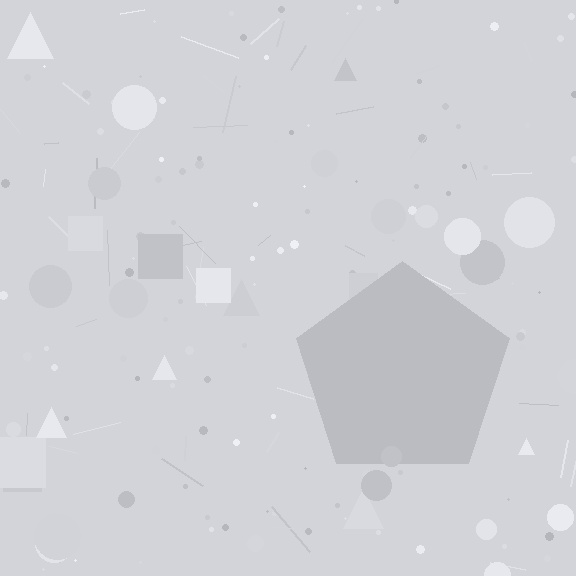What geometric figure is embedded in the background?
A pentagon is embedded in the background.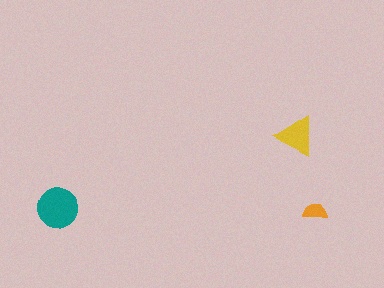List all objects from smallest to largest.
The orange semicircle, the yellow triangle, the teal circle.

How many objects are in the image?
There are 3 objects in the image.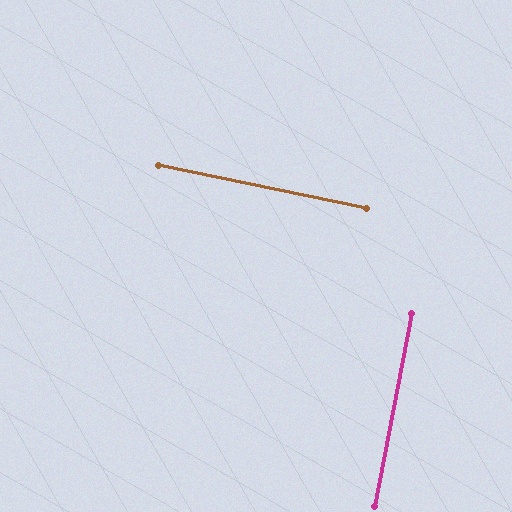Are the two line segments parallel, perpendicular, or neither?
Perpendicular — they meet at approximately 89°.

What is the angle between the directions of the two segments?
Approximately 89 degrees.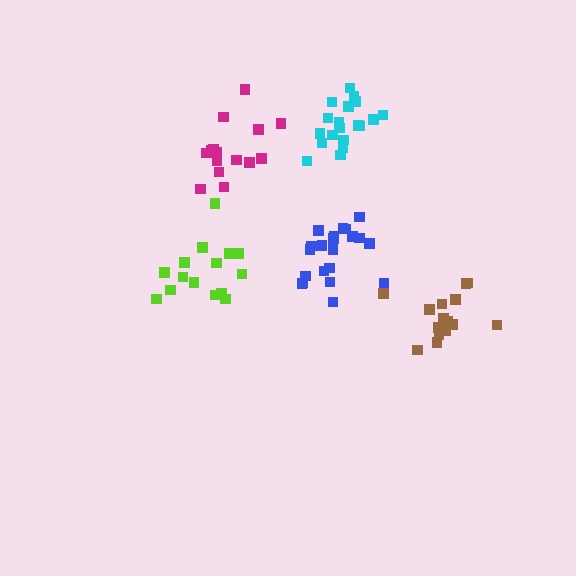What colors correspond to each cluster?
The clusters are colored: blue, lime, cyan, brown, magenta.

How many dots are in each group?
Group 1: 21 dots, Group 2: 16 dots, Group 3: 19 dots, Group 4: 16 dots, Group 5: 15 dots (87 total).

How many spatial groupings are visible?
There are 5 spatial groupings.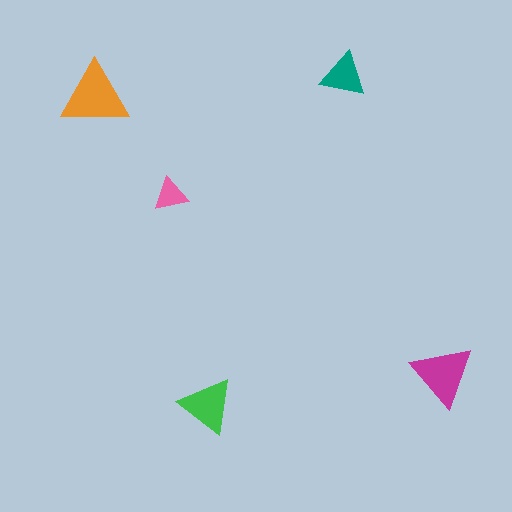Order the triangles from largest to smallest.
the orange one, the magenta one, the green one, the teal one, the pink one.